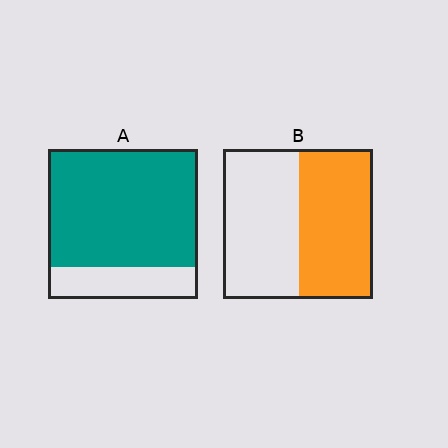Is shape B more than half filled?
Roughly half.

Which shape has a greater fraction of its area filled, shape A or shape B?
Shape A.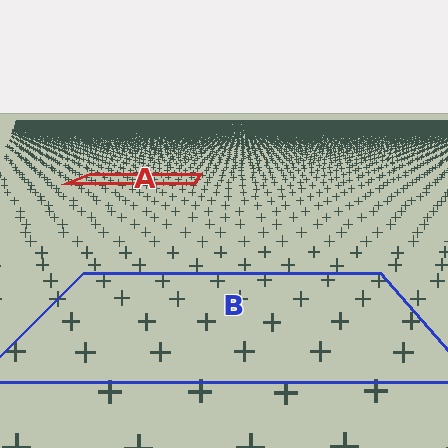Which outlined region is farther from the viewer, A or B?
Region A is farther from the viewer — the texture elements inside it appear smaller and more densely packed.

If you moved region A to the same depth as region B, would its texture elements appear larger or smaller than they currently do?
They would appear larger. At a closer depth, the same texture elements are projected at a bigger on-screen size.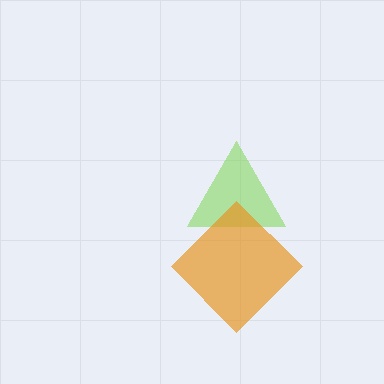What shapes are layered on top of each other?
The layered shapes are: a lime triangle, an orange diamond.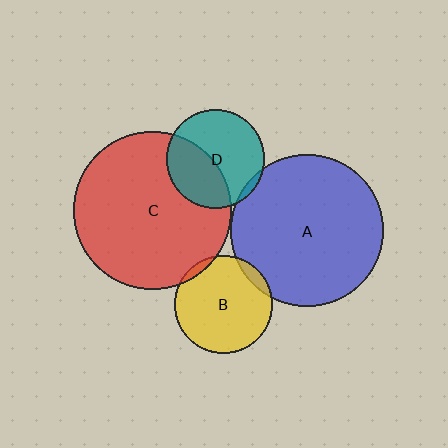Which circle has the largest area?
Circle C (red).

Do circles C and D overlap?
Yes.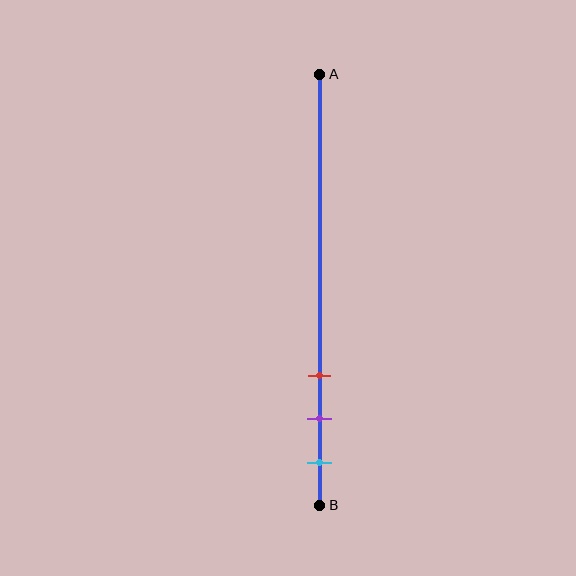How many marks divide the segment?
There are 3 marks dividing the segment.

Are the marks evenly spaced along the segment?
Yes, the marks are approximately evenly spaced.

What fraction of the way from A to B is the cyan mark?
The cyan mark is approximately 90% (0.9) of the way from A to B.